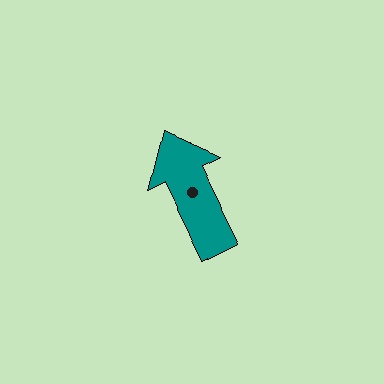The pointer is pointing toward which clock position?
Roughly 11 o'clock.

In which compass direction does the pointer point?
Northwest.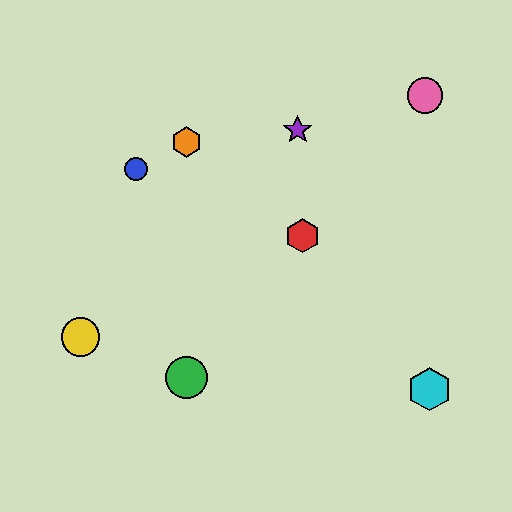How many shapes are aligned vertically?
2 shapes (the green circle, the orange hexagon) are aligned vertically.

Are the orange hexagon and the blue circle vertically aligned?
No, the orange hexagon is at x≈187 and the blue circle is at x≈136.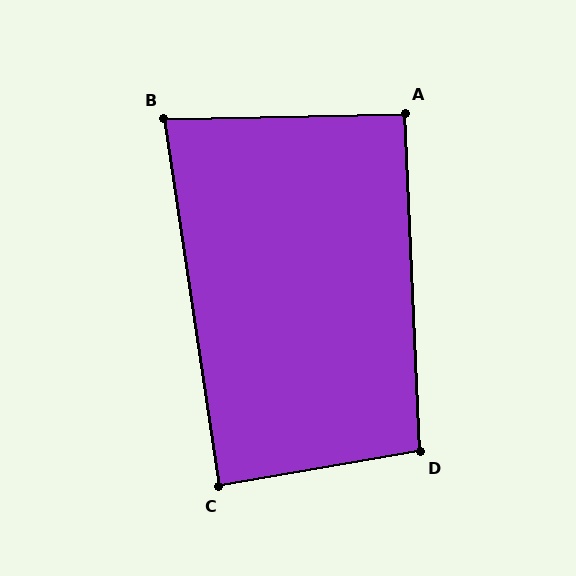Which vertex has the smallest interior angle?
B, at approximately 83 degrees.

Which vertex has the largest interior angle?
D, at approximately 97 degrees.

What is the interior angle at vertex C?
Approximately 89 degrees (approximately right).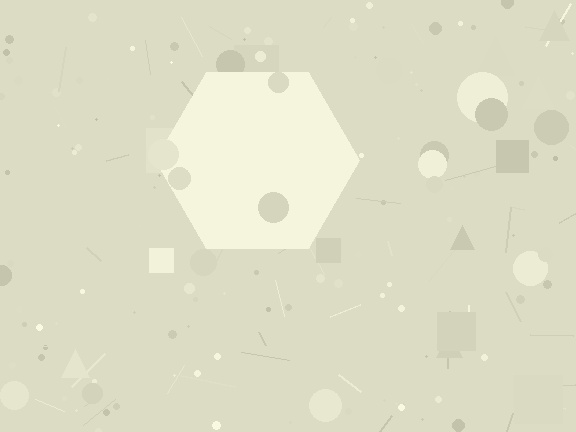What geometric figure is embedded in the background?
A hexagon is embedded in the background.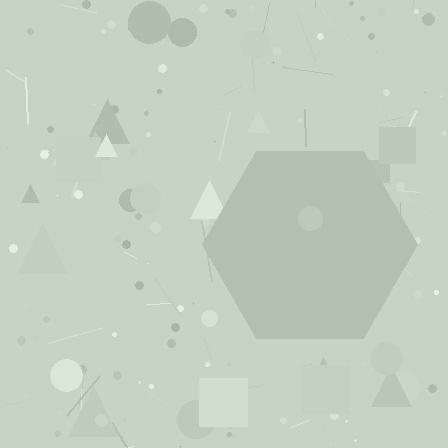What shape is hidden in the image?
A hexagon is hidden in the image.